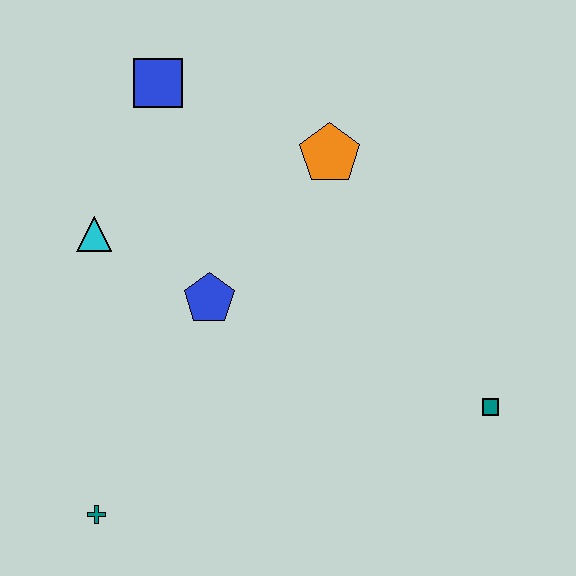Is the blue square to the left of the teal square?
Yes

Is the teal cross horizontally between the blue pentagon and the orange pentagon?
No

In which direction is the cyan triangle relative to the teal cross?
The cyan triangle is above the teal cross.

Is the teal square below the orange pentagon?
Yes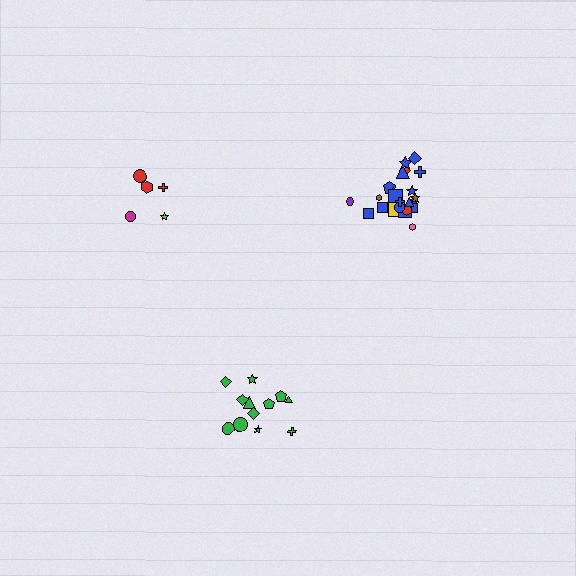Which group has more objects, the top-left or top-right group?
The top-right group.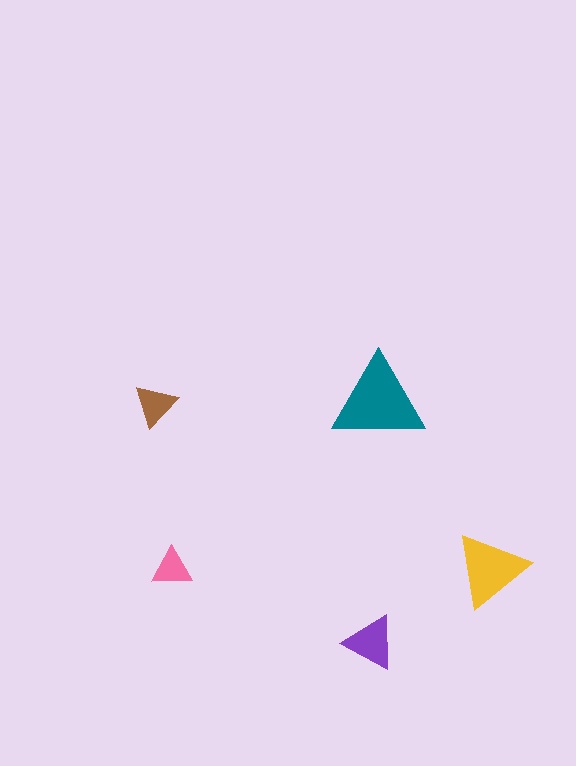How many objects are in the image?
There are 5 objects in the image.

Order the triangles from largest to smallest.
the teal one, the yellow one, the purple one, the brown one, the pink one.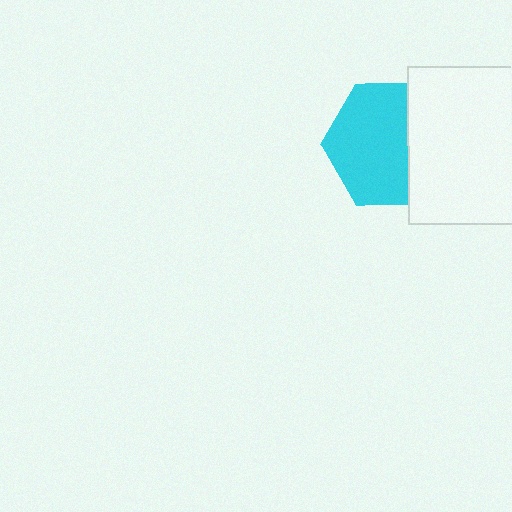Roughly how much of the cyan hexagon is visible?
Most of it is visible (roughly 66%).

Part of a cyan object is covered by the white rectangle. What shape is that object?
It is a hexagon.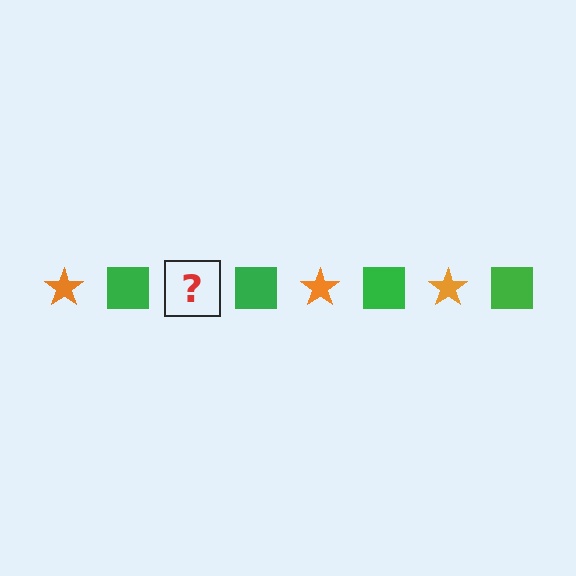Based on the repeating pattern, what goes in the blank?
The blank should be an orange star.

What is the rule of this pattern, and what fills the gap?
The rule is that the pattern alternates between orange star and green square. The gap should be filled with an orange star.